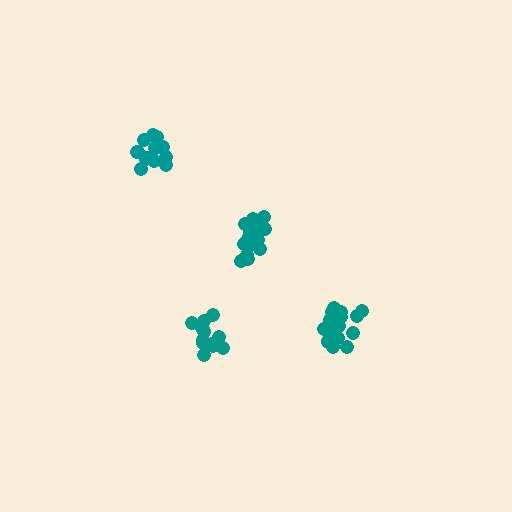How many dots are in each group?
Group 1: 16 dots, Group 2: 12 dots, Group 3: 13 dots, Group 4: 17 dots (58 total).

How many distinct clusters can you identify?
There are 4 distinct clusters.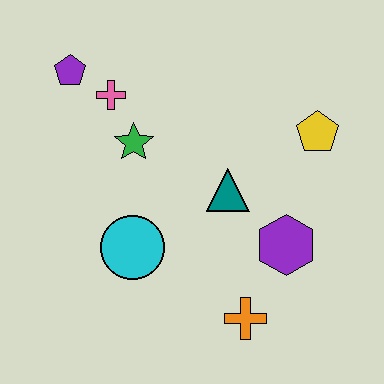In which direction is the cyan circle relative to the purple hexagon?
The cyan circle is to the left of the purple hexagon.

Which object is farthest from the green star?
The orange cross is farthest from the green star.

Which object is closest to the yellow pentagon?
The teal triangle is closest to the yellow pentagon.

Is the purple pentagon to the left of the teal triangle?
Yes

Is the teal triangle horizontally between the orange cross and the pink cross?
Yes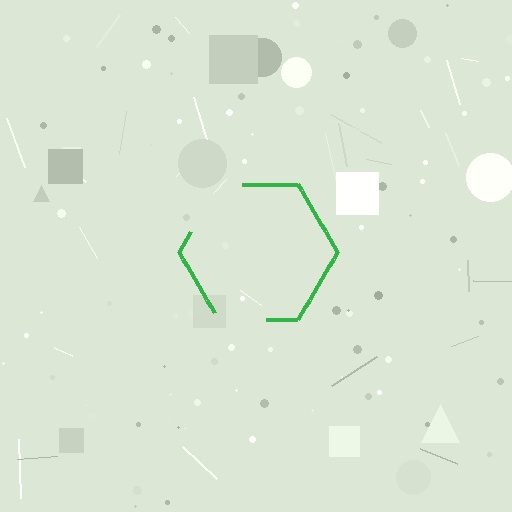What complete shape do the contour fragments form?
The contour fragments form a hexagon.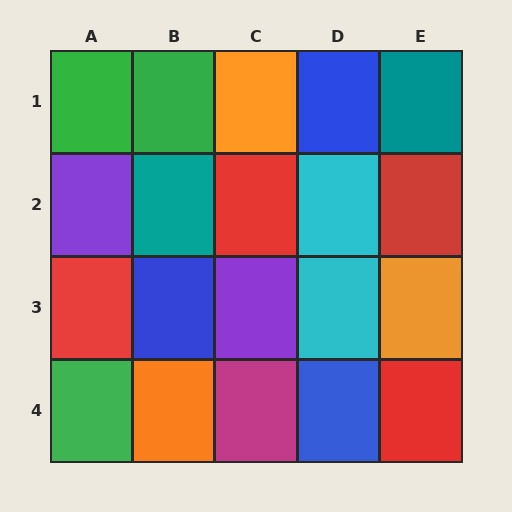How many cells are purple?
2 cells are purple.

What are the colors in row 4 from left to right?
Green, orange, magenta, blue, red.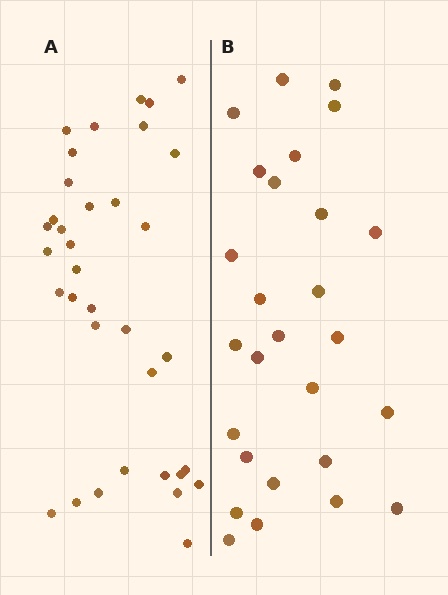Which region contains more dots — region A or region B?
Region A (the left region) has more dots.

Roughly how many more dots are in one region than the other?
Region A has roughly 8 or so more dots than region B.